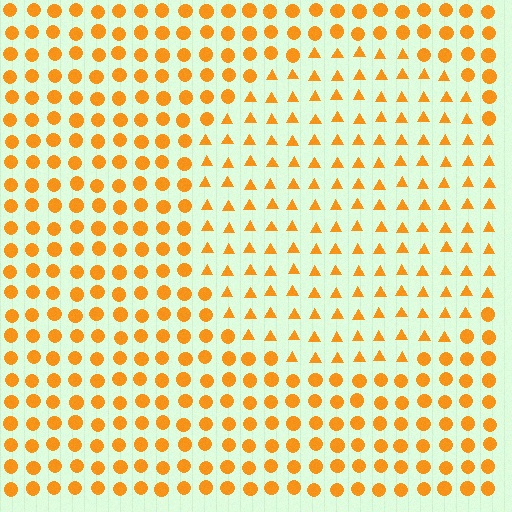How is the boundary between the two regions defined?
The boundary is defined by a change in element shape: triangles inside vs. circles outside. All elements share the same color and spacing.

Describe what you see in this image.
The image is filled with small orange elements arranged in a uniform grid. A circle-shaped region contains triangles, while the surrounding area contains circles. The boundary is defined purely by the change in element shape.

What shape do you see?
I see a circle.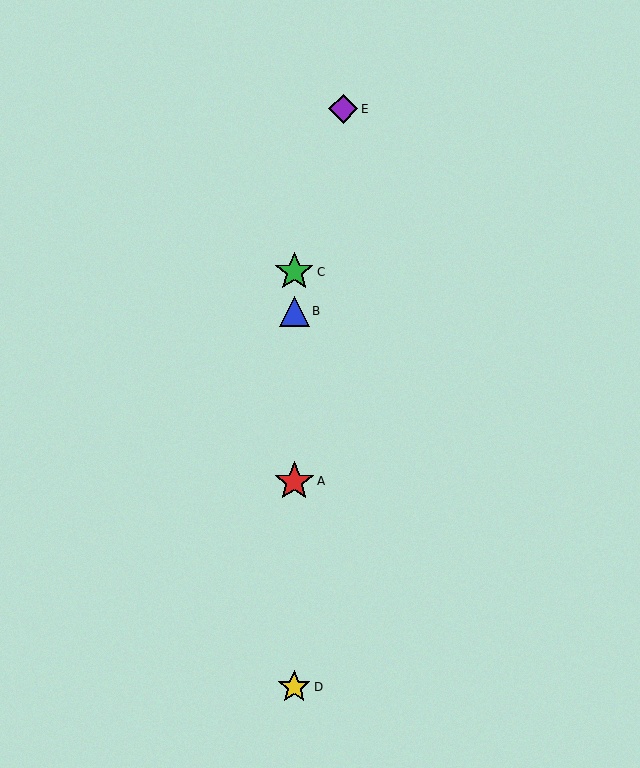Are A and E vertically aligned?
No, A is at x≈294 and E is at x≈343.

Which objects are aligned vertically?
Objects A, B, C, D are aligned vertically.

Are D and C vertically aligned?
Yes, both are at x≈294.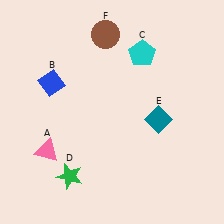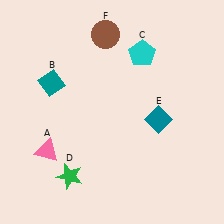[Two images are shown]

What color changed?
The diamond (B) changed from blue in Image 1 to teal in Image 2.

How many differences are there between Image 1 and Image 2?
There is 1 difference between the two images.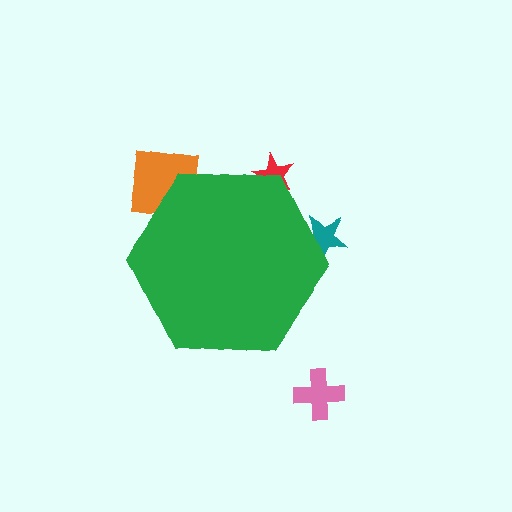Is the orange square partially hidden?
Yes, the orange square is partially hidden behind the green hexagon.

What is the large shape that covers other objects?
A green hexagon.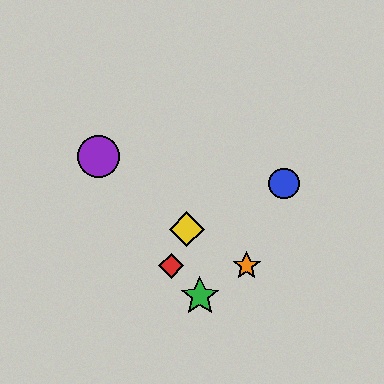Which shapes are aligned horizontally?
The red diamond, the orange star are aligned horizontally.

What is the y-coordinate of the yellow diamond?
The yellow diamond is at y≈229.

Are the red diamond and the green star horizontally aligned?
No, the red diamond is at y≈266 and the green star is at y≈296.